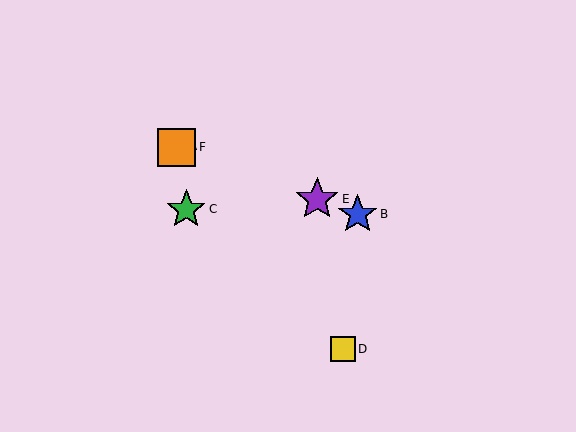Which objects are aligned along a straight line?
Objects A, B, E, F are aligned along a straight line.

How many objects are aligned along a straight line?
4 objects (A, B, E, F) are aligned along a straight line.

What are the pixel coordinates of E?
Object E is at (317, 199).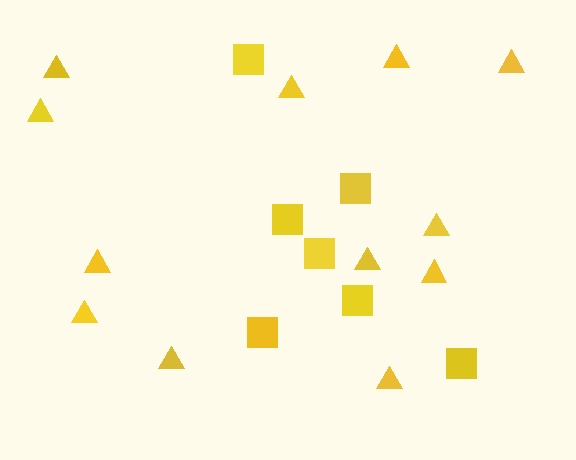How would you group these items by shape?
There are 2 groups: one group of squares (7) and one group of triangles (12).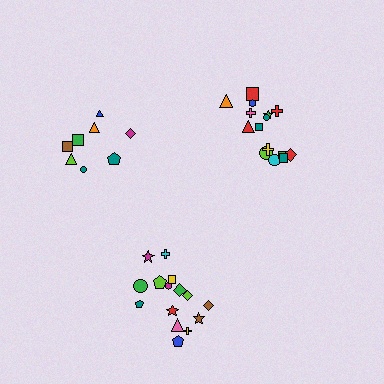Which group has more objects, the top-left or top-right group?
The top-right group.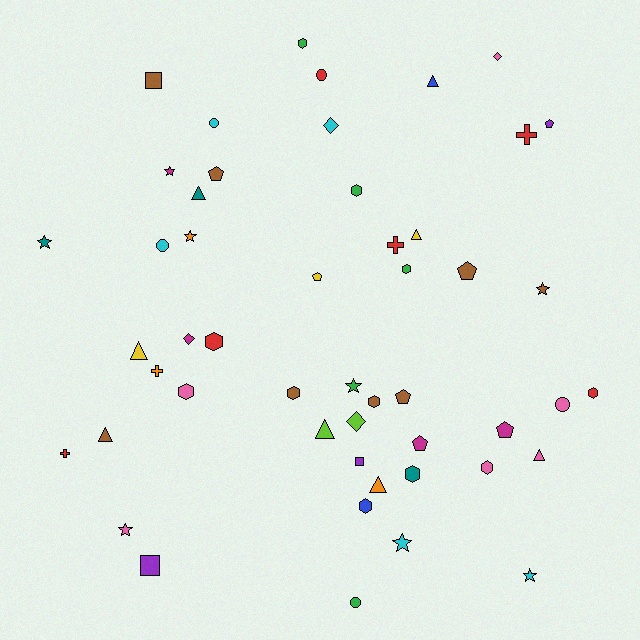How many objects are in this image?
There are 50 objects.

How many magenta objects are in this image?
There are 4 magenta objects.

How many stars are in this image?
There are 8 stars.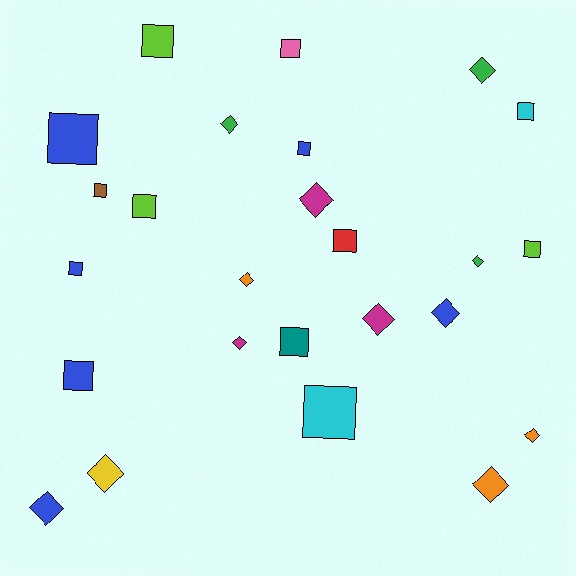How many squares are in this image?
There are 13 squares.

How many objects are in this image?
There are 25 objects.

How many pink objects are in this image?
There is 1 pink object.